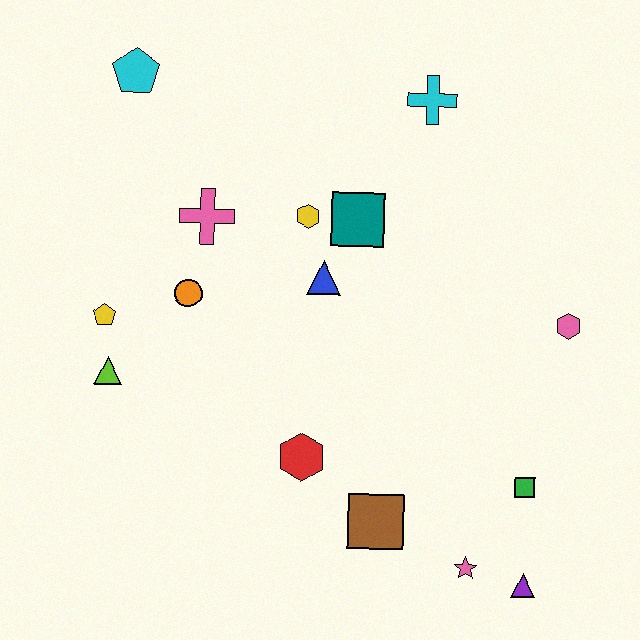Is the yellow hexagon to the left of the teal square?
Yes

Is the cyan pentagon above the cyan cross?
Yes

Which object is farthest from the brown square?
The cyan pentagon is farthest from the brown square.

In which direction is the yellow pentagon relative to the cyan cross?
The yellow pentagon is to the left of the cyan cross.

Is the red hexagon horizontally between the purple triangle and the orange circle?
Yes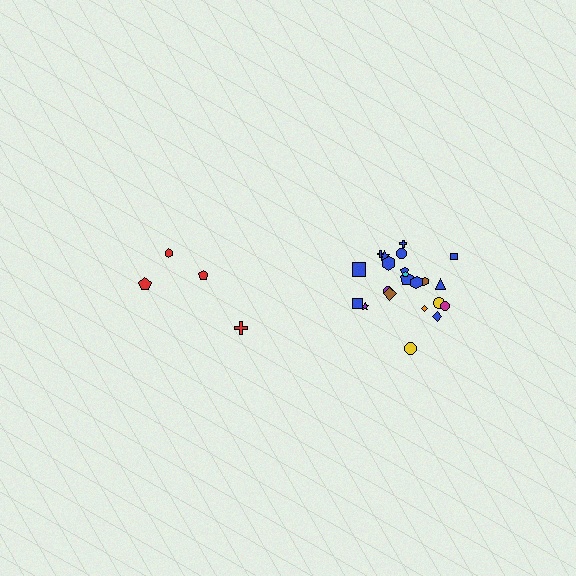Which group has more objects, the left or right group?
The right group.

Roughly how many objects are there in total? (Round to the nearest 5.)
Roughly 25 objects in total.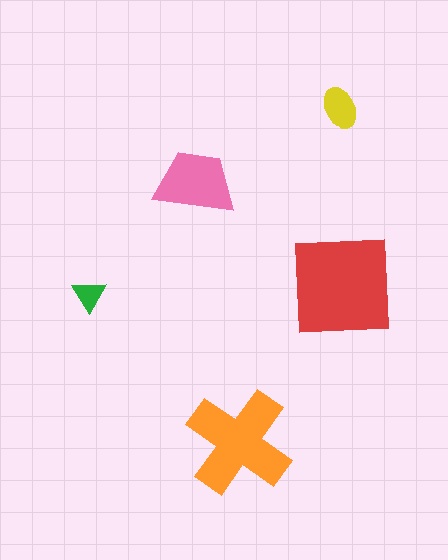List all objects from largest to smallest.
The red square, the orange cross, the pink trapezoid, the yellow ellipse, the green triangle.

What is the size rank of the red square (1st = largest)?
1st.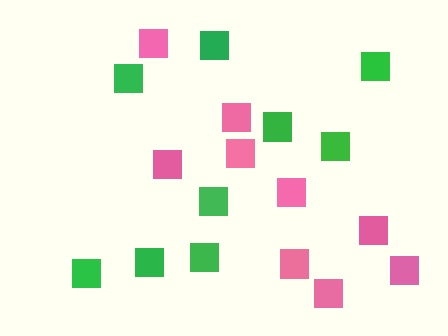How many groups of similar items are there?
There are 2 groups: one group of pink squares (9) and one group of green squares (9).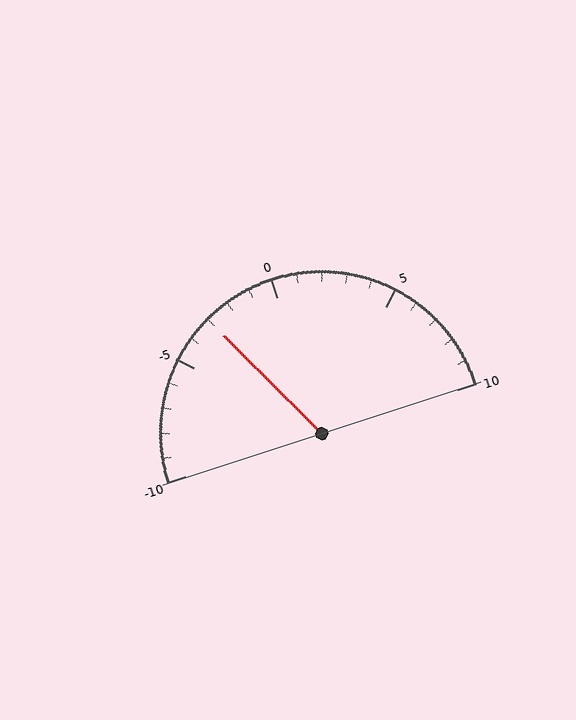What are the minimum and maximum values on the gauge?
The gauge ranges from -10 to 10.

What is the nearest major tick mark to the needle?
The nearest major tick mark is -5.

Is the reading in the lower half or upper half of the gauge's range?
The reading is in the lower half of the range (-10 to 10).